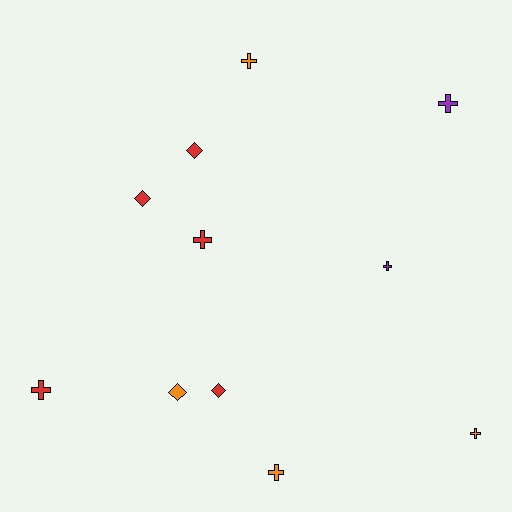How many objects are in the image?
There are 11 objects.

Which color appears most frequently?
Red, with 5 objects.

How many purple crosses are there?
There are 2 purple crosses.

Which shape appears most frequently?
Cross, with 7 objects.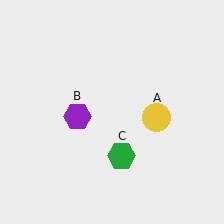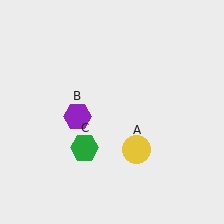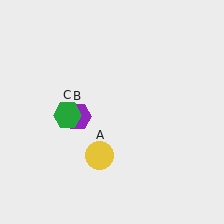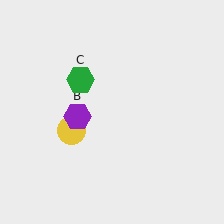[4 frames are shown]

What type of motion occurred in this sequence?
The yellow circle (object A), green hexagon (object C) rotated clockwise around the center of the scene.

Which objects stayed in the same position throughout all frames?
Purple hexagon (object B) remained stationary.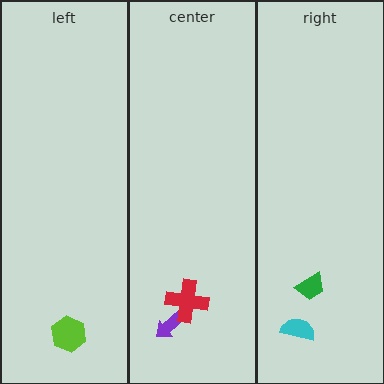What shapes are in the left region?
The lime hexagon.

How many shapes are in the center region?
2.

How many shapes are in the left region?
1.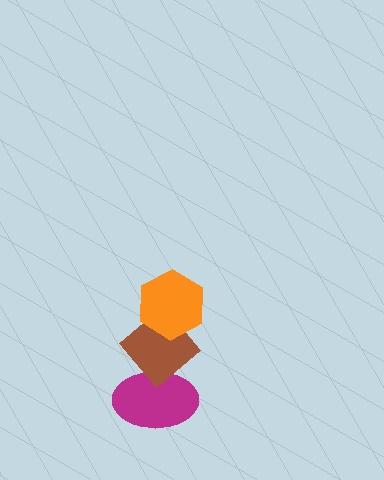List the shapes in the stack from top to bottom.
From top to bottom: the orange hexagon, the brown diamond, the magenta ellipse.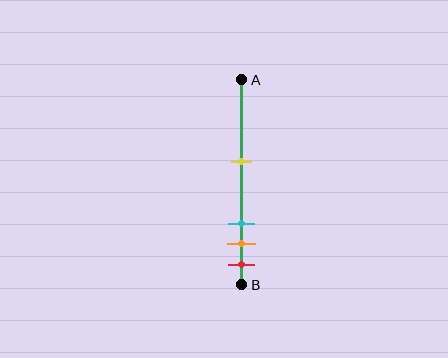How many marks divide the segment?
There are 4 marks dividing the segment.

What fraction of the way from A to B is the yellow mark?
The yellow mark is approximately 40% (0.4) of the way from A to B.